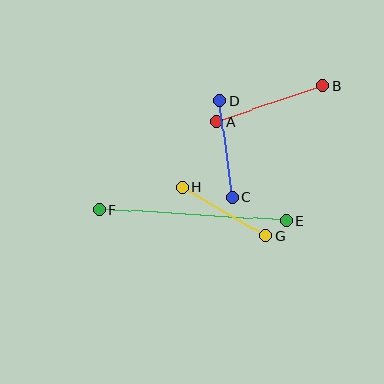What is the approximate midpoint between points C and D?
The midpoint is at approximately (226, 149) pixels.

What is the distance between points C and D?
The distance is approximately 97 pixels.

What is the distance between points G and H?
The distance is approximately 97 pixels.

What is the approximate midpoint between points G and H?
The midpoint is at approximately (224, 212) pixels.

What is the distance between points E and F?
The distance is approximately 187 pixels.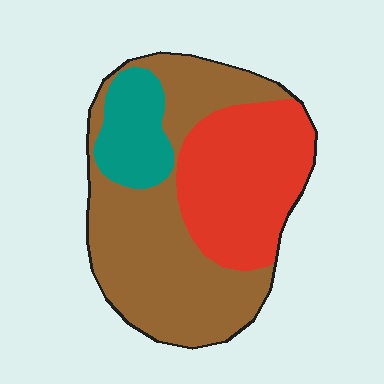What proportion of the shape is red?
Red takes up between a third and a half of the shape.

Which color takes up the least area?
Teal, at roughly 15%.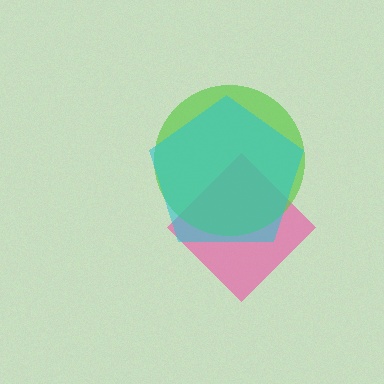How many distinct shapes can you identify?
There are 3 distinct shapes: a pink diamond, a lime circle, a cyan pentagon.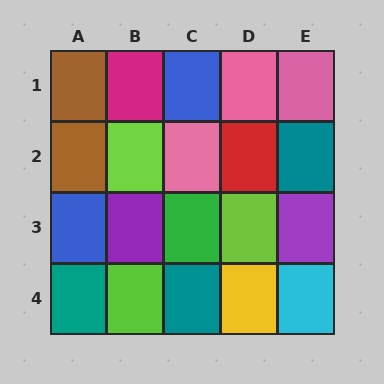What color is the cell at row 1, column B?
Magenta.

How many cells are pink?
3 cells are pink.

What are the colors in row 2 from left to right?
Brown, lime, pink, red, teal.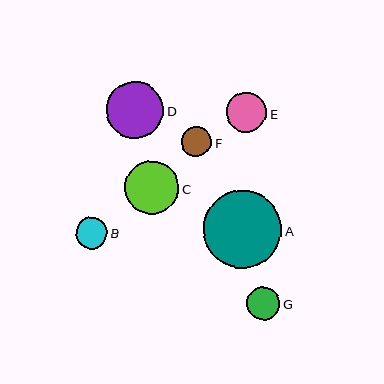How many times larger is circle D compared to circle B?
Circle D is approximately 1.8 times the size of circle B.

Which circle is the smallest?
Circle F is the smallest with a size of approximately 30 pixels.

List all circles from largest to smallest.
From largest to smallest: A, D, C, E, G, B, F.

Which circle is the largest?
Circle A is the largest with a size of approximately 78 pixels.